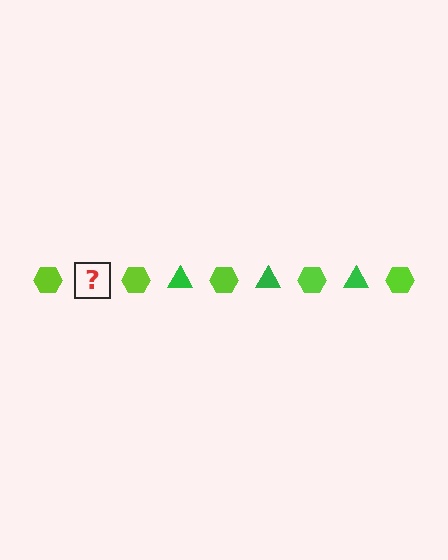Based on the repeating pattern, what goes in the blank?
The blank should be a green triangle.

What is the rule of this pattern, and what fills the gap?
The rule is that the pattern alternates between lime hexagon and green triangle. The gap should be filled with a green triangle.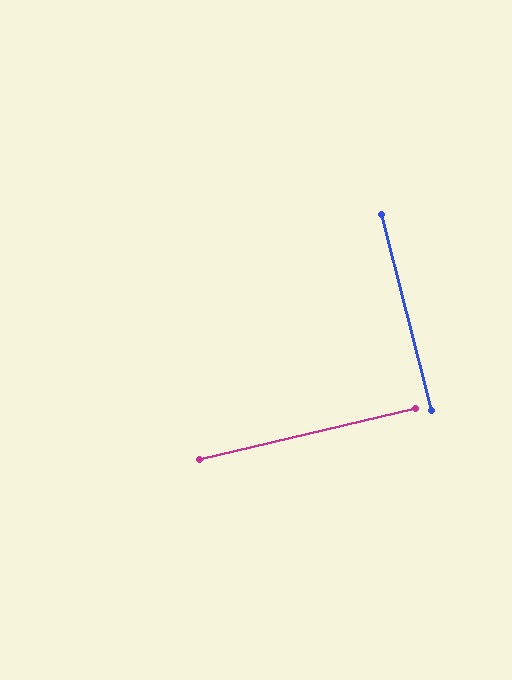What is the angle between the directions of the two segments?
Approximately 89 degrees.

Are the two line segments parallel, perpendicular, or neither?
Perpendicular — they meet at approximately 89°.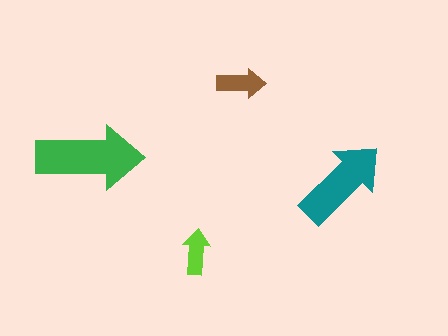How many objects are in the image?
There are 4 objects in the image.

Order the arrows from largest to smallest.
the green one, the teal one, the brown one, the lime one.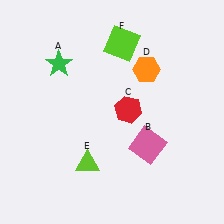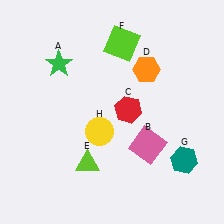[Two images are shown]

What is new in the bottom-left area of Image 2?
A yellow circle (H) was added in the bottom-left area of Image 2.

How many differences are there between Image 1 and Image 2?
There are 2 differences between the two images.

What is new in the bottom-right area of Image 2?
A teal hexagon (G) was added in the bottom-right area of Image 2.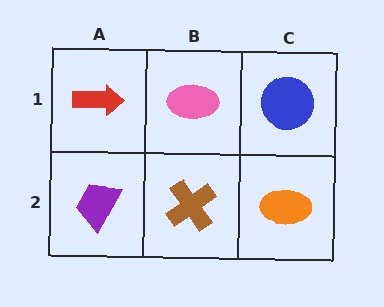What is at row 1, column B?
A pink ellipse.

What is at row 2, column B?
A brown cross.